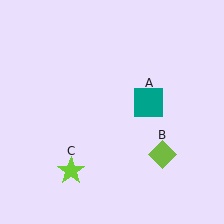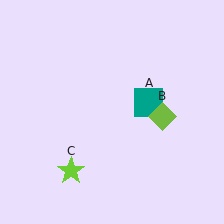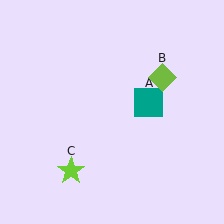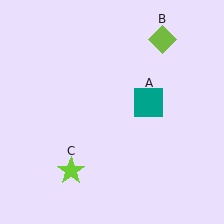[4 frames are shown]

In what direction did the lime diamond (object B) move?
The lime diamond (object B) moved up.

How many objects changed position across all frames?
1 object changed position: lime diamond (object B).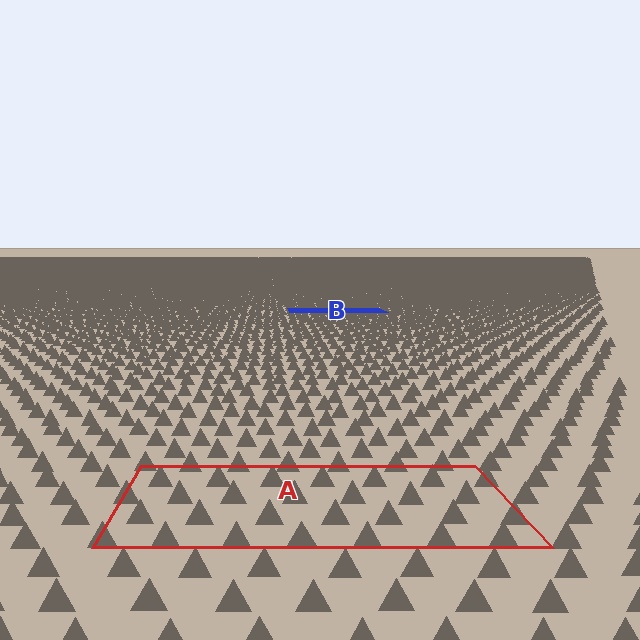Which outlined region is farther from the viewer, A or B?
Region B is farther from the viewer — the texture elements inside it appear smaller and more densely packed.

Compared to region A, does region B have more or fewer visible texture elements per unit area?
Region B has more texture elements per unit area — they are packed more densely because it is farther away.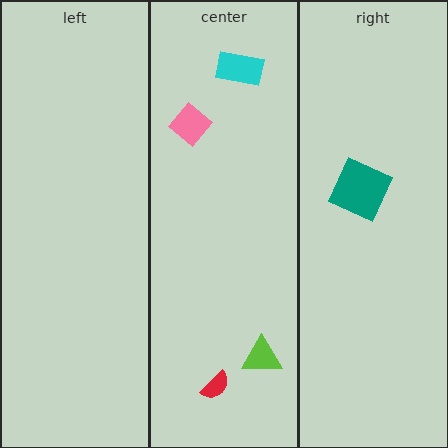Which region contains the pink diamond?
The center region.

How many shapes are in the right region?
1.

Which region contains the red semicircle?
The center region.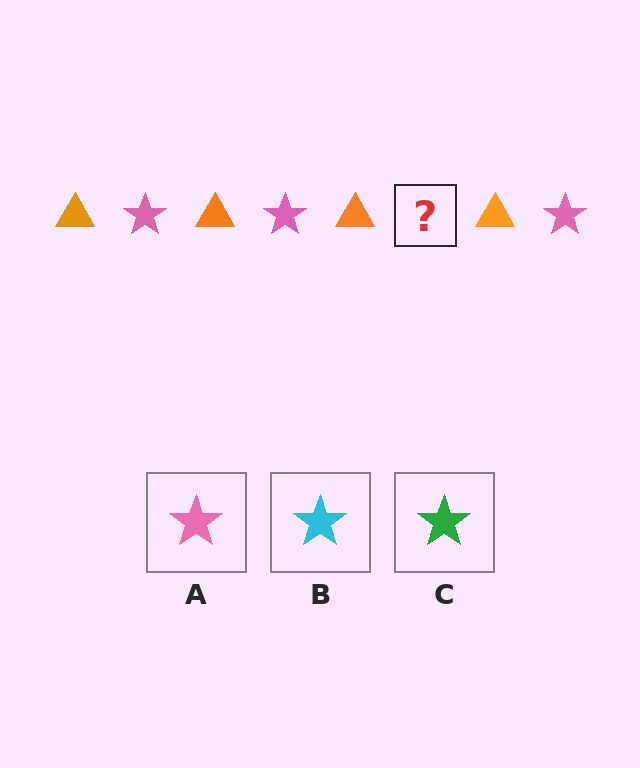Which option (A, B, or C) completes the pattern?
A.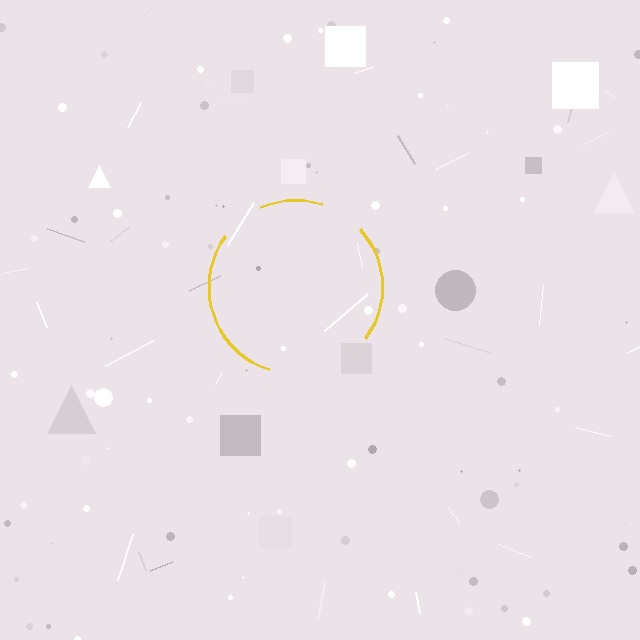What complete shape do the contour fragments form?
The contour fragments form a circle.